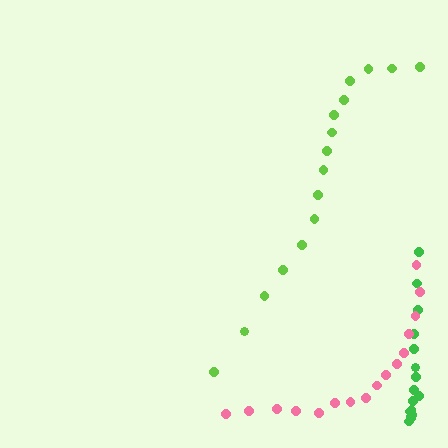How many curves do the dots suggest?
There are 3 distinct paths.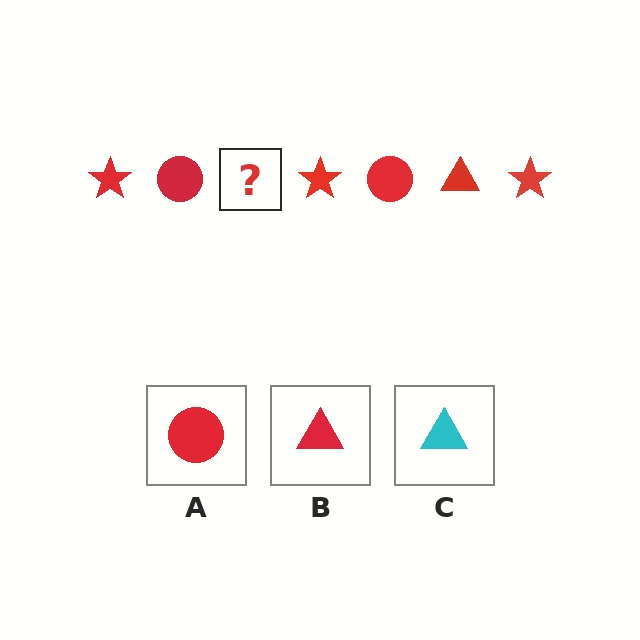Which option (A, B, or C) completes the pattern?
B.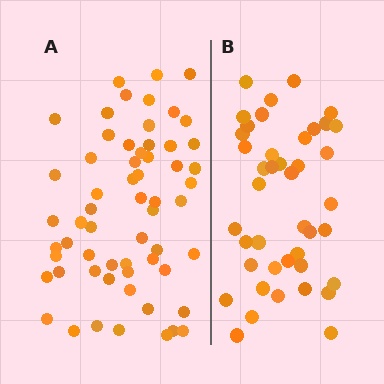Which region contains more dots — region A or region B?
Region A (the left region) has more dots.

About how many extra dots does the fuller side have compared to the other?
Region A has approximately 20 more dots than region B.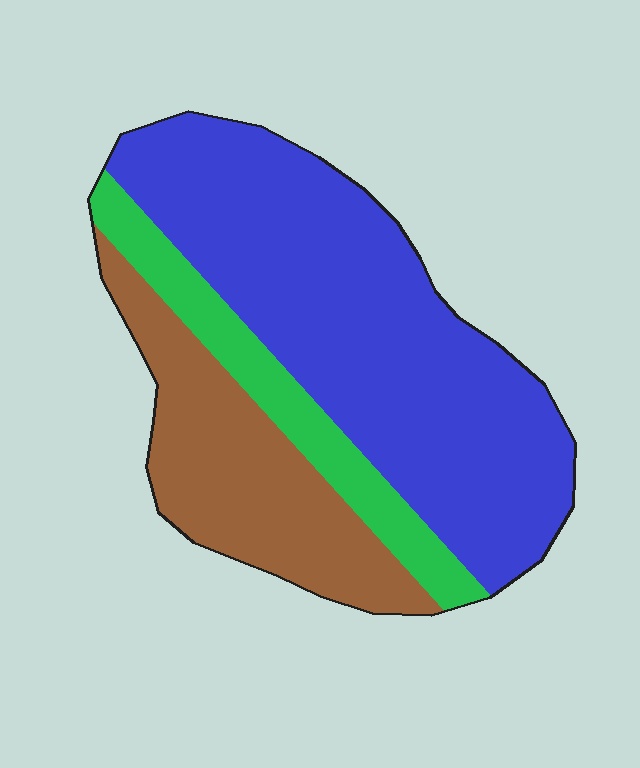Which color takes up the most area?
Blue, at roughly 60%.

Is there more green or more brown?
Brown.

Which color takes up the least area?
Green, at roughly 15%.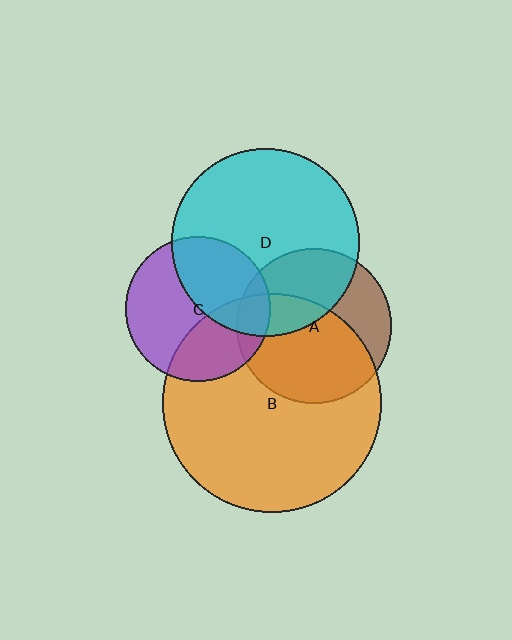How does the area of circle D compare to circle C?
Approximately 1.7 times.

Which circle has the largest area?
Circle B (orange).